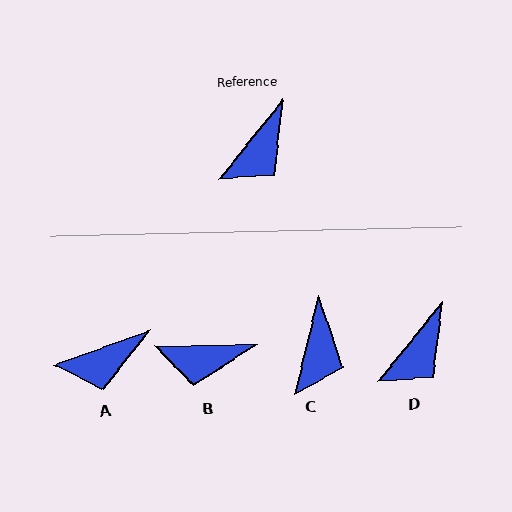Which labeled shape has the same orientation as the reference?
D.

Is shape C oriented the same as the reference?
No, it is off by about 26 degrees.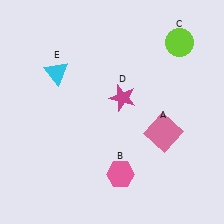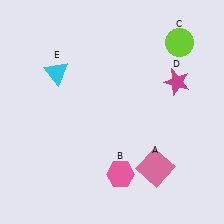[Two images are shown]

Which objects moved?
The objects that moved are: the pink square (A), the magenta star (D).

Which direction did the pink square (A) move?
The pink square (A) moved down.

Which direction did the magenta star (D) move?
The magenta star (D) moved right.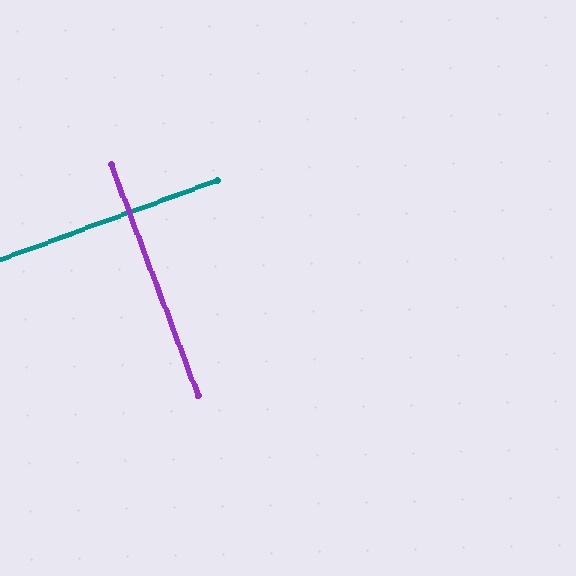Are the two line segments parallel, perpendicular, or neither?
Perpendicular — they meet at approximately 90°.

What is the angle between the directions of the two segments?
Approximately 90 degrees.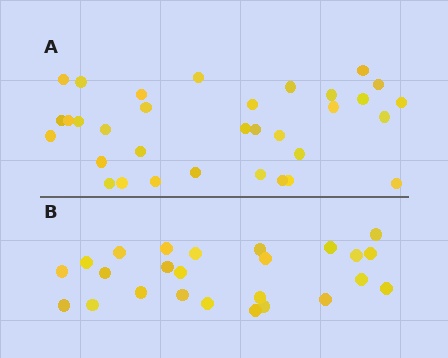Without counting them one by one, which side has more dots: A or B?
Region A (the top region) has more dots.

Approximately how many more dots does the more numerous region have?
Region A has roughly 8 or so more dots than region B.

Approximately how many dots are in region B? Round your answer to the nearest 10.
About 20 dots. (The exact count is 25, which rounds to 20.)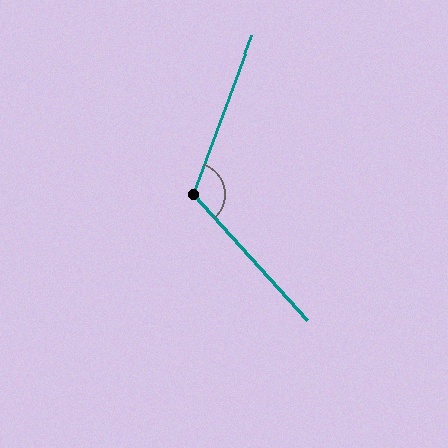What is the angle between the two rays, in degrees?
Approximately 117 degrees.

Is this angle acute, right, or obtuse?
It is obtuse.